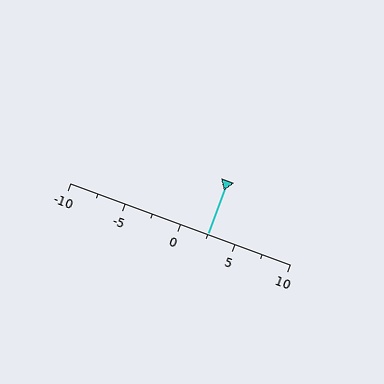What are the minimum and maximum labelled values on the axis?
The axis runs from -10 to 10.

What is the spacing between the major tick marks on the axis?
The major ticks are spaced 5 apart.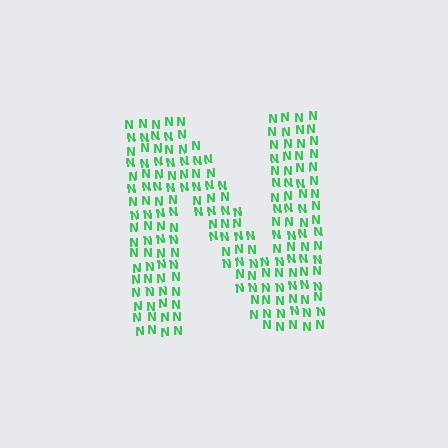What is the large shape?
The large shape is the letter N.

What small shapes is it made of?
It is made of small letter N's.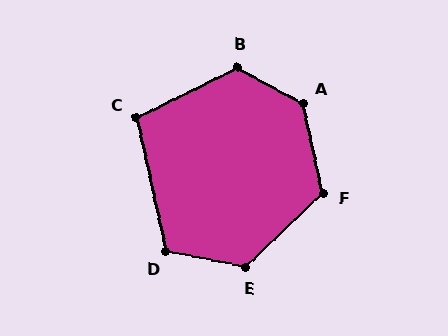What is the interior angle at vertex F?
Approximately 122 degrees (obtuse).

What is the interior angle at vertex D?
Approximately 114 degrees (obtuse).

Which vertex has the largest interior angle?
A, at approximately 132 degrees.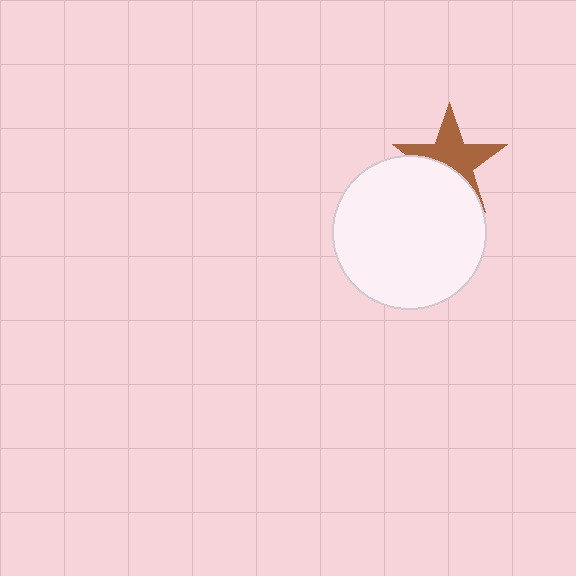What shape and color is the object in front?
The object in front is a white circle.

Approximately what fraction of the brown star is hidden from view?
Roughly 40% of the brown star is hidden behind the white circle.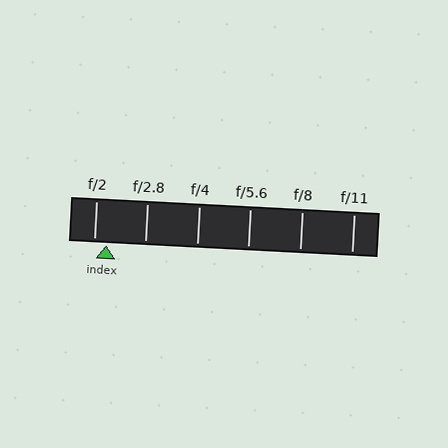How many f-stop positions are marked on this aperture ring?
There are 6 f-stop positions marked.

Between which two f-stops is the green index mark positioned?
The index mark is between f/2 and f/2.8.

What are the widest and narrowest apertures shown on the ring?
The widest aperture shown is f/2 and the narrowest is f/11.